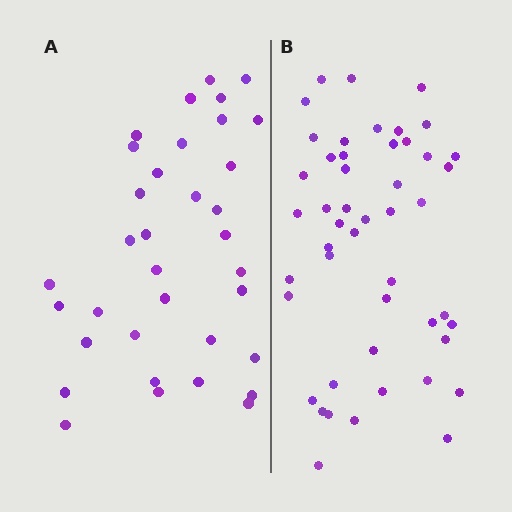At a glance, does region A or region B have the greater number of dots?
Region B (the right region) has more dots.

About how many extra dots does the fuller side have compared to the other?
Region B has approximately 15 more dots than region A.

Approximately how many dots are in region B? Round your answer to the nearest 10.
About 50 dots. (The exact count is 48, which rounds to 50.)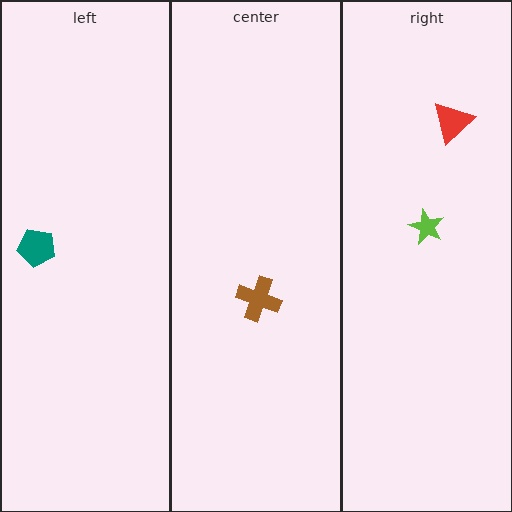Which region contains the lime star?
The right region.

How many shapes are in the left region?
1.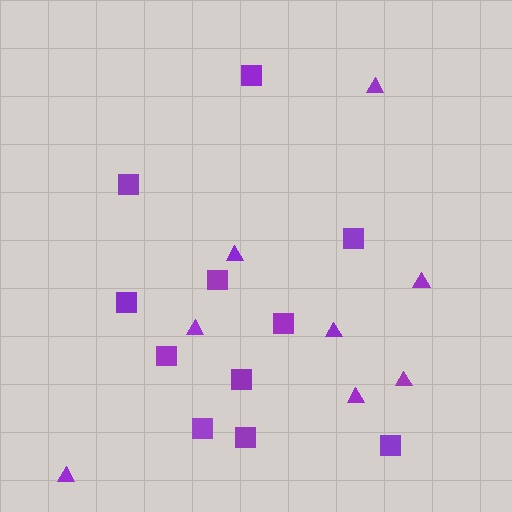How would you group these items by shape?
There are 2 groups: one group of triangles (8) and one group of squares (11).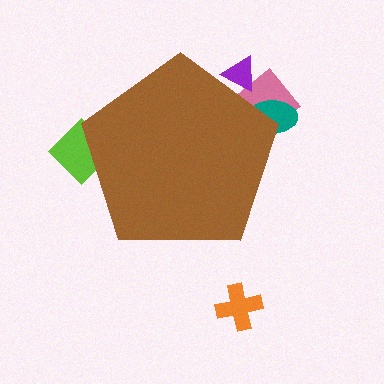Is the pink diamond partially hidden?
Yes, the pink diamond is partially hidden behind the brown pentagon.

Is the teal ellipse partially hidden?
Yes, the teal ellipse is partially hidden behind the brown pentagon.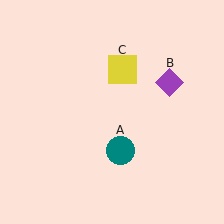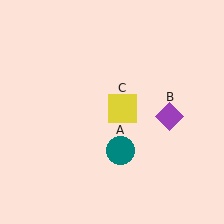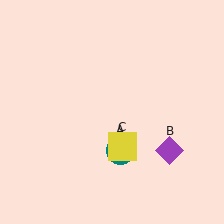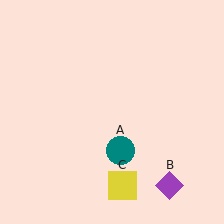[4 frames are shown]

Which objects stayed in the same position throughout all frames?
Teal circle (object A) remained stationary.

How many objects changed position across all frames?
2 objects changed position: purple diamond (object B), yellow square (object C).